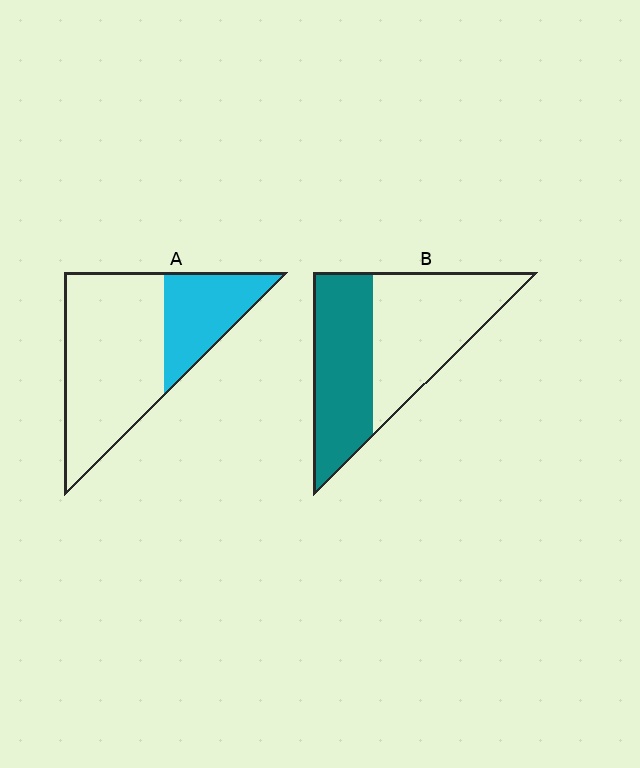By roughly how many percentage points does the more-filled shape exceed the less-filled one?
By roughly 15 percentage points (B over A).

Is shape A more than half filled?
No.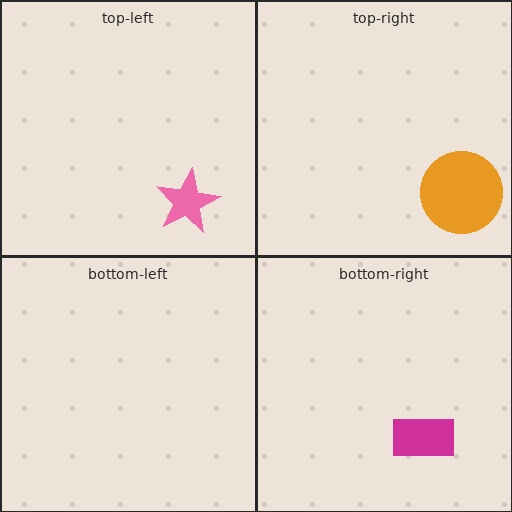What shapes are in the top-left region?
The pink star.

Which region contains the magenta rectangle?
The bottom-right region.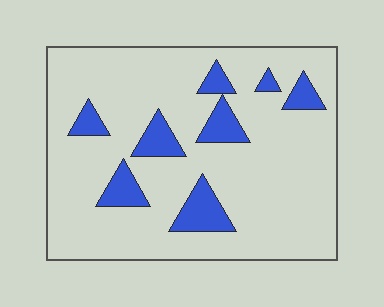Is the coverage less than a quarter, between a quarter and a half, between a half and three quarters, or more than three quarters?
Less than a quarter.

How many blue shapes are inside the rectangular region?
8.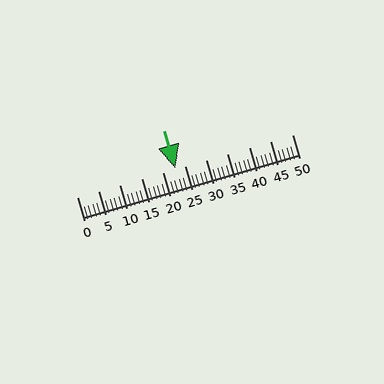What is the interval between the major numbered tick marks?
The major tick marks are spaced 5 units apart.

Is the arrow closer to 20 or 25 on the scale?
The arrow is closer to 25.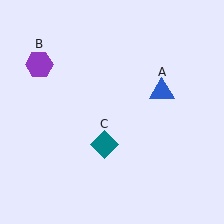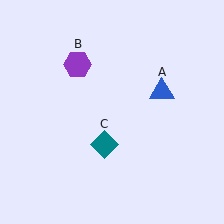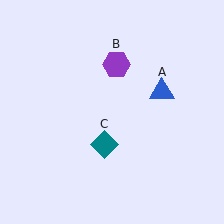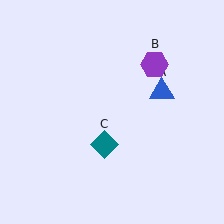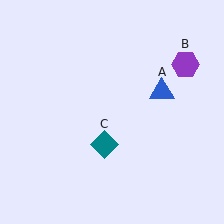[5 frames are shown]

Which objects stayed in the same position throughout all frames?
Blue triangle (object A) and teal diamond (object C) remained stationary.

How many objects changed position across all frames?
1 object changed position: purple hexagon (object B).